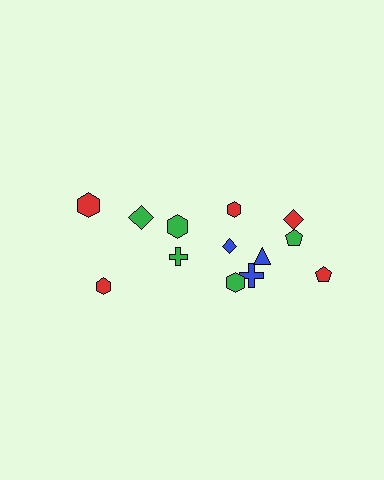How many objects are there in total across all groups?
There are 13 objects.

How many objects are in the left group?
There are 5 objects.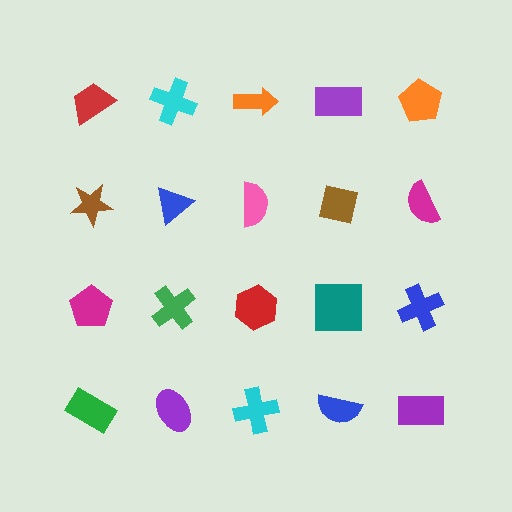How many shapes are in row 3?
5 shapes.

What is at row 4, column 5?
A purple rectangle.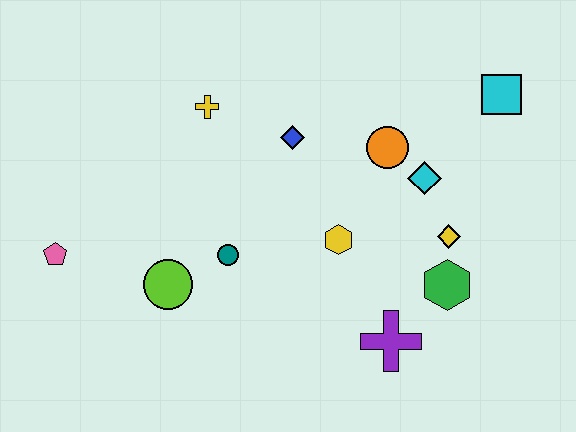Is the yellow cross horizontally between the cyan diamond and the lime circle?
Yes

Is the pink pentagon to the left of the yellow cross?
Yes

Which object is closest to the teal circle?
The lime circle is closest to the teal circle.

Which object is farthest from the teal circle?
The cyan square is farthest from the teal circle.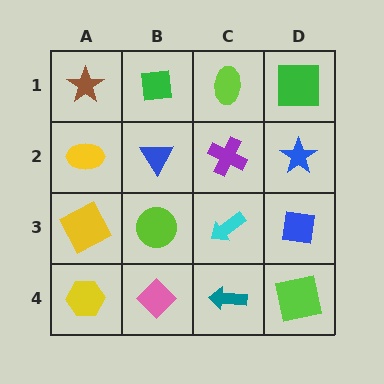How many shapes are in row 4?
4 shapes.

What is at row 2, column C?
A purple cross.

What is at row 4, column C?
A teal arrow.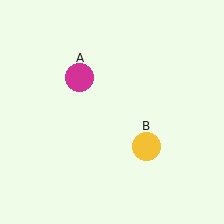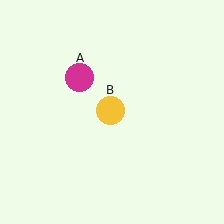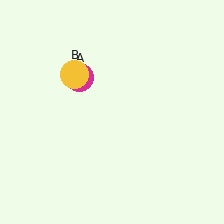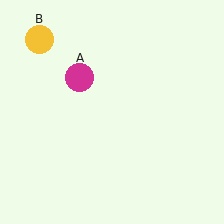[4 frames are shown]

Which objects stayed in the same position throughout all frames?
Magenta circle (object A) remained stationary.